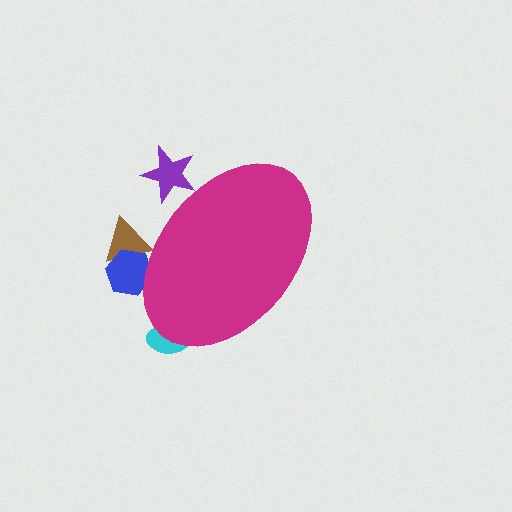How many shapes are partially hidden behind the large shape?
4 shapes are partially hidden.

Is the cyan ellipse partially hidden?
Yes, the cyan ellipse is partially hidden behind the magenta ellipse.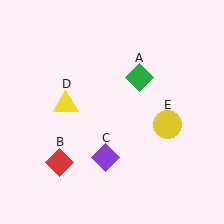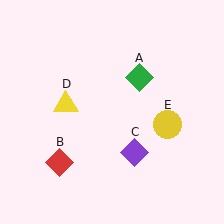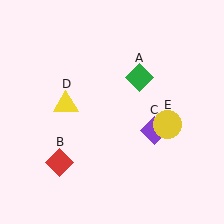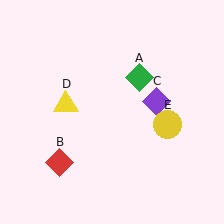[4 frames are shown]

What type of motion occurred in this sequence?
The purple diamond (object C) rotated counterclockwise around the center of the scene.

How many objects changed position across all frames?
1 object changed position: purple diamond (object C).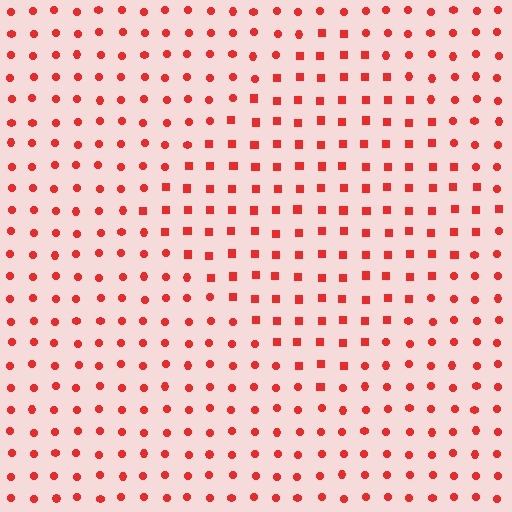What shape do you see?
I see a diamond.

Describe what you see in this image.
The image is filled with small red elements arranged in a uniform grid. A diamond-shaped region contains squares, while the surrounding area contains circles. The boundary is defined purely by the change in element shape.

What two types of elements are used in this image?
The image uses squares inside the diamond region and circles outside it.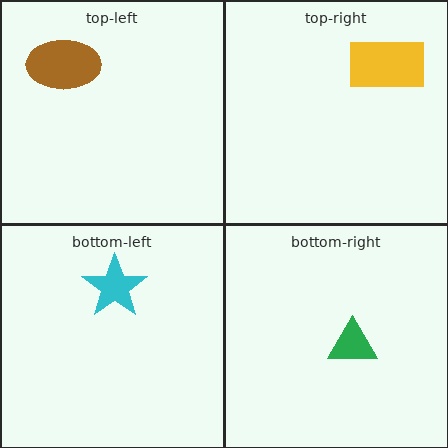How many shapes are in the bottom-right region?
1.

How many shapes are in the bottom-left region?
1.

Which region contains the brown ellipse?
The top-left region.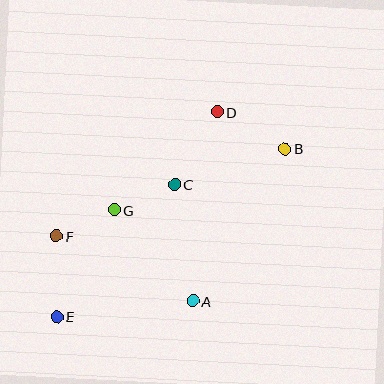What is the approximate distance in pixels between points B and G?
The distance between B and G is approximately 182 pixels.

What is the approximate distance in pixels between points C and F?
The distance between C and F is approximately 129 pixels.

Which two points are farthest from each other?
Points B and E are farthest from each other.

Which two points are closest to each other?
Points F and G are closest to each other.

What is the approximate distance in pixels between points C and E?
The distance between C and E is approximately 177 pixels.